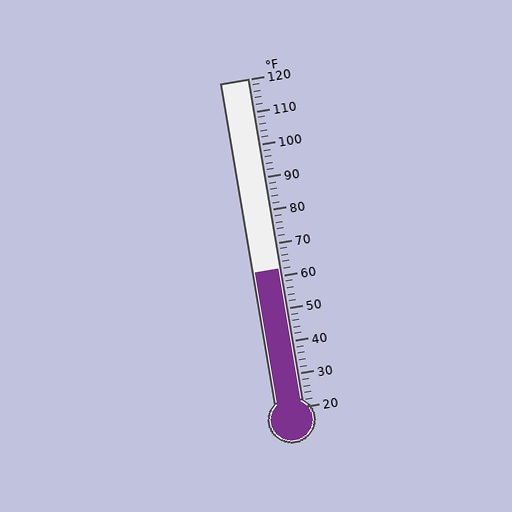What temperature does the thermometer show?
The thermometer shows approximately 62°F.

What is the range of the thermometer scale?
The thermometer scale ranges from 20°F to 120°F.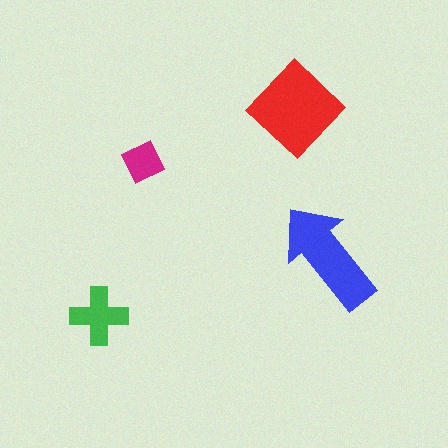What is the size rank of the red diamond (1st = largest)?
1st.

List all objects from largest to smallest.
The red diamond, the blue arrow, the green cross, the magenta square.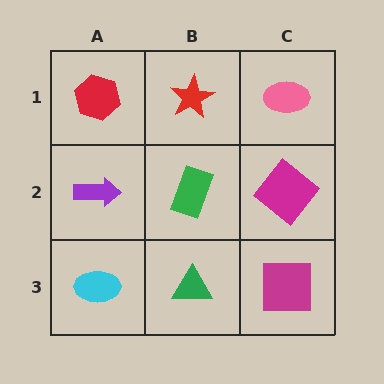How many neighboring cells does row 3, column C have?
2.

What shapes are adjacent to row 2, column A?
A red hexagon (row 1, column A), a cyan ellipse (row 3, column A), a green rectangle (row 2, column B).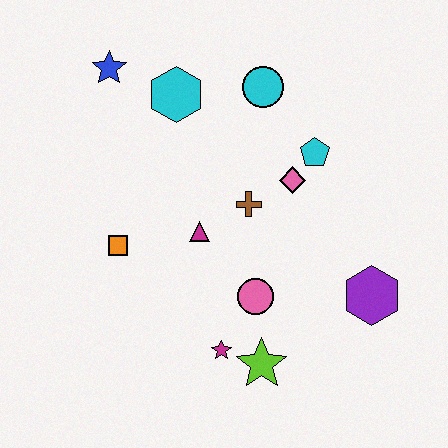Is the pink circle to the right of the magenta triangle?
Yes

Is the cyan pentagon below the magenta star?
No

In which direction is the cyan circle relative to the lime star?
The cyan circle is above the lime star.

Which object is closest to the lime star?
The magenta star is closest to the lime star.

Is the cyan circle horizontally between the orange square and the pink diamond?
Yes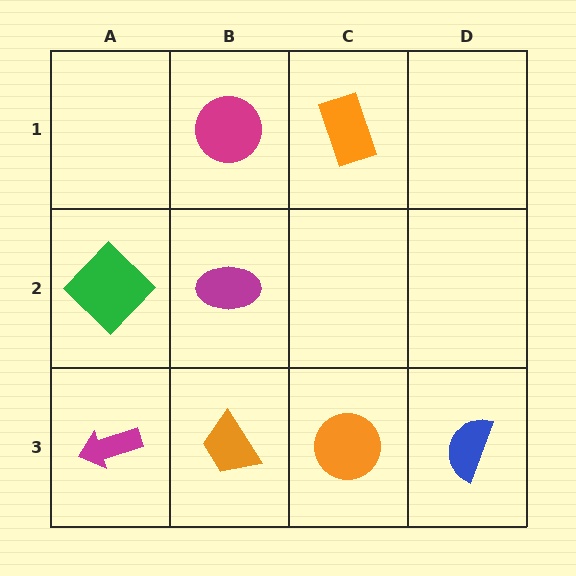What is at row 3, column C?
An orange circle.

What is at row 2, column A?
A green diamond.